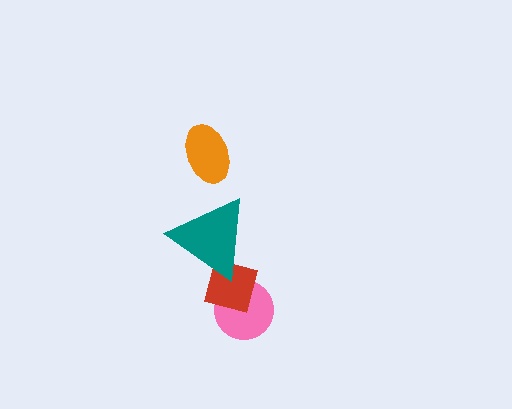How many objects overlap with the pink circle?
1 object overlaps with the pink circle.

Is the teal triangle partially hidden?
No, no other shape covers it.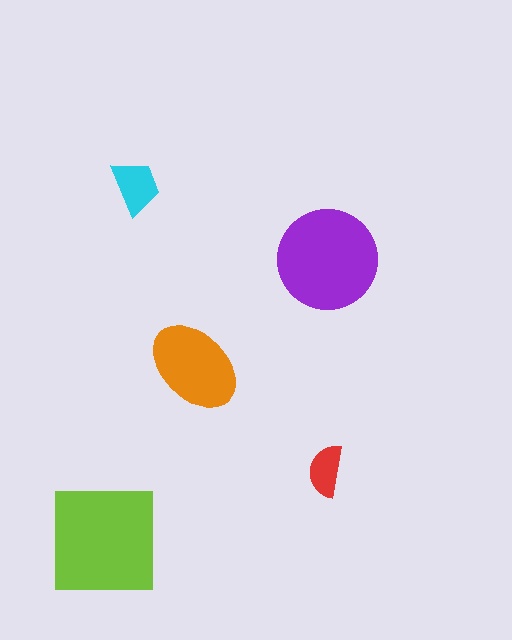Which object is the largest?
The lime square.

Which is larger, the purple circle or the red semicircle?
The purple circle.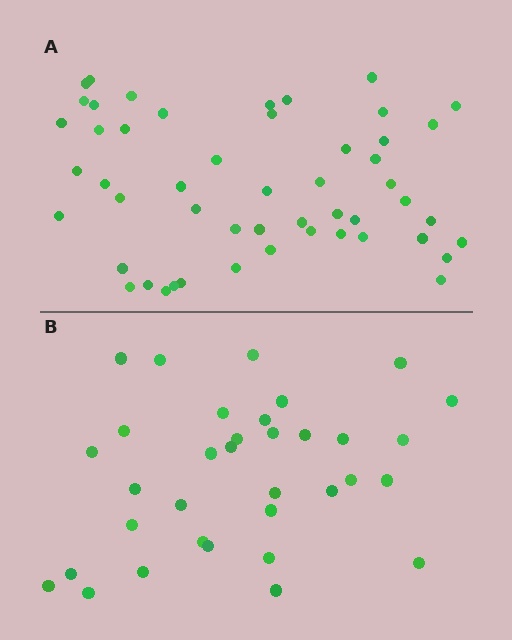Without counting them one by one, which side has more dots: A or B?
Region A (the top region) has more dots.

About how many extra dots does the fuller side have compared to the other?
Region A has approximately 15 more dots than region B.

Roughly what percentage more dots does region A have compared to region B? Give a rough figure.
About 50% more.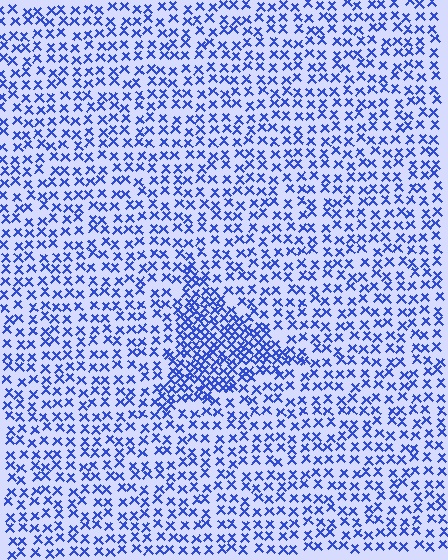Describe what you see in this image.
The image contains small blue elements arranged at two different densities. A triangle-shaped region is visible where the elements are more densely packed than the surrounding area.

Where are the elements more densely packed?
The elements are more densely packed inside the triangle boundary.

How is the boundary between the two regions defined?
The boundary is defined by a change in element density (approximately 2.0x ratio). All elements are the same color, size, and shape.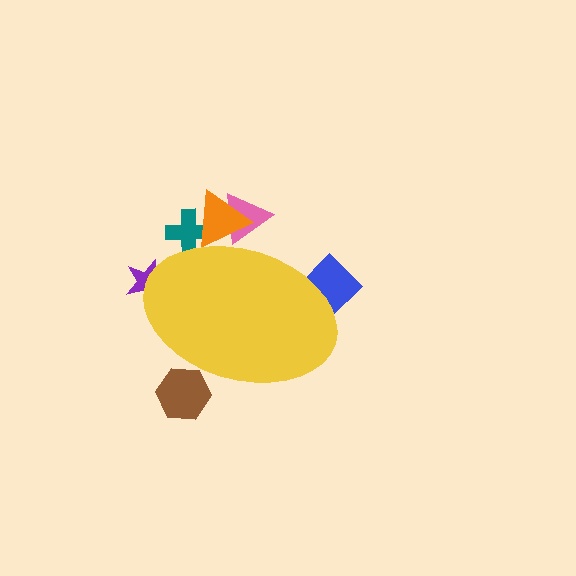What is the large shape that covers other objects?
A yellow ellipse.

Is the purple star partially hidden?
Yes, the purple star is partially hidden behind the yellow ellipse.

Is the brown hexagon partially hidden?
Yes, the brown hexagon is partially hidden behind the yellow ellipse.